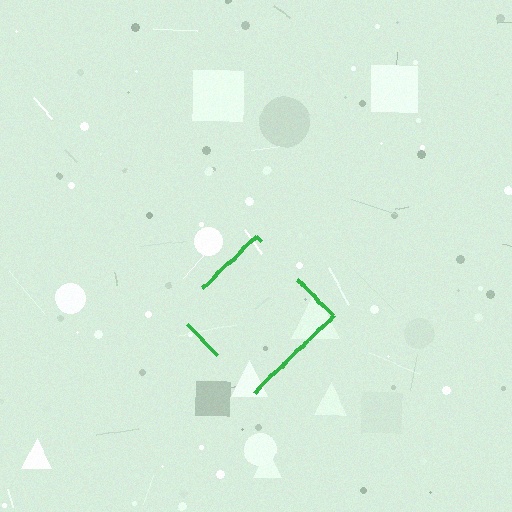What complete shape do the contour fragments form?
The contour fragments form a diamond.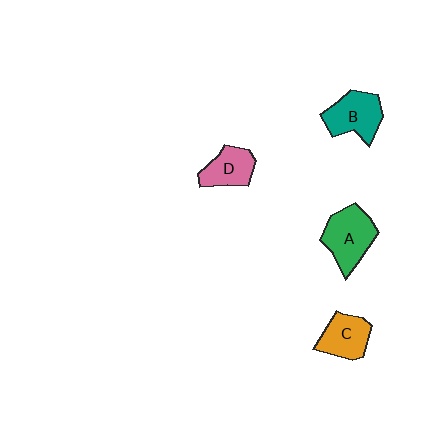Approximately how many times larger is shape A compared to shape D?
Approximately 1.4 times.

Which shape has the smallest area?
Shape D (pink).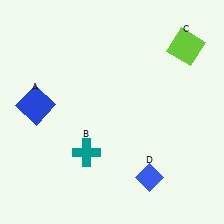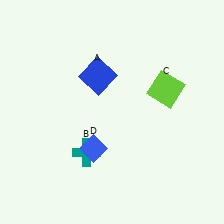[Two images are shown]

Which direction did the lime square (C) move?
The lime square (C) moved down.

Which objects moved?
The objects that moved are: the blue square (A), the lime square (C), the blue diamond (D).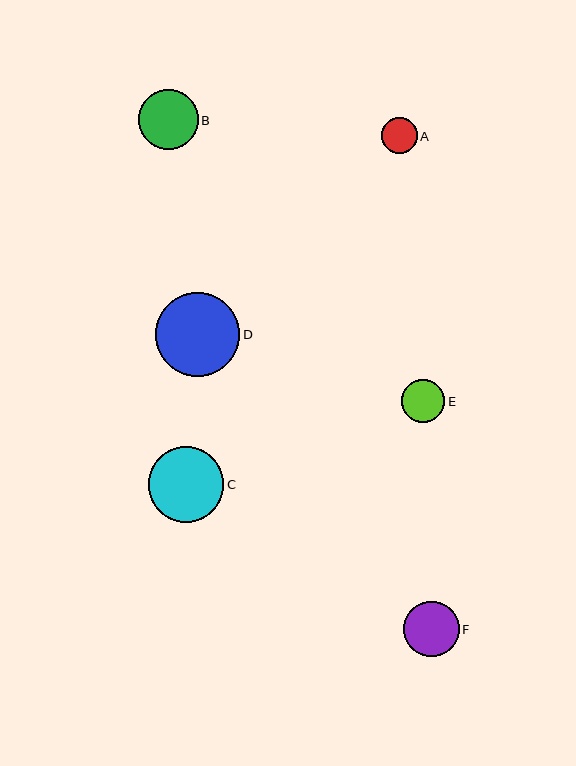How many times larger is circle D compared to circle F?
Circle D is approximately 1.5 times the size of circle F.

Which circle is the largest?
Circle D is the largest with a size of approximately 84 pixels.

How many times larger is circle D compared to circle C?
Circle D is approximately 1.1 times the size of circle C.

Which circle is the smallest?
Circle A is the smallest with a size of approximately 36 pixels.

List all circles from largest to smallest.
From largest to smallest: D, C, B, F, E, A.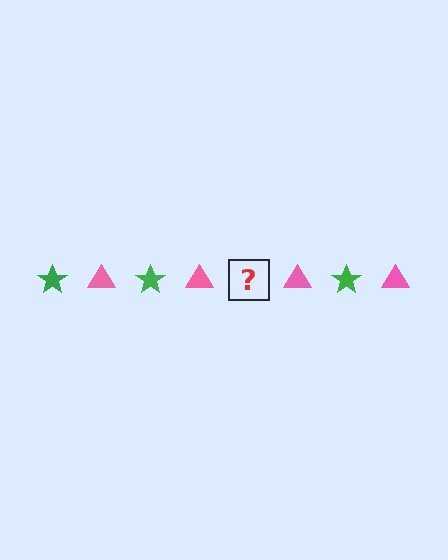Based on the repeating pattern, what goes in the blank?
The blank should be a green star.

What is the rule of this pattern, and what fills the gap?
The rule is that the pattern alternates between green star and pink triangle. The gap should be filled with a green star.